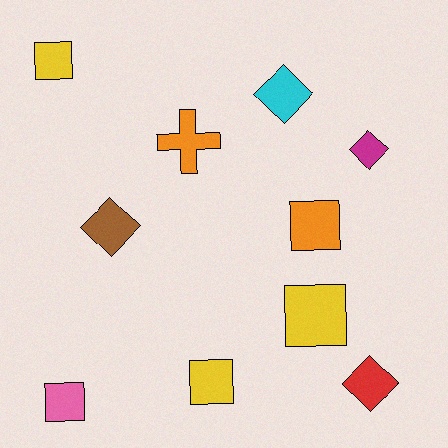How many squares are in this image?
There are 5 squares.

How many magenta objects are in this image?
There is 1 magenta object.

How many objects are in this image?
There are 10 objects.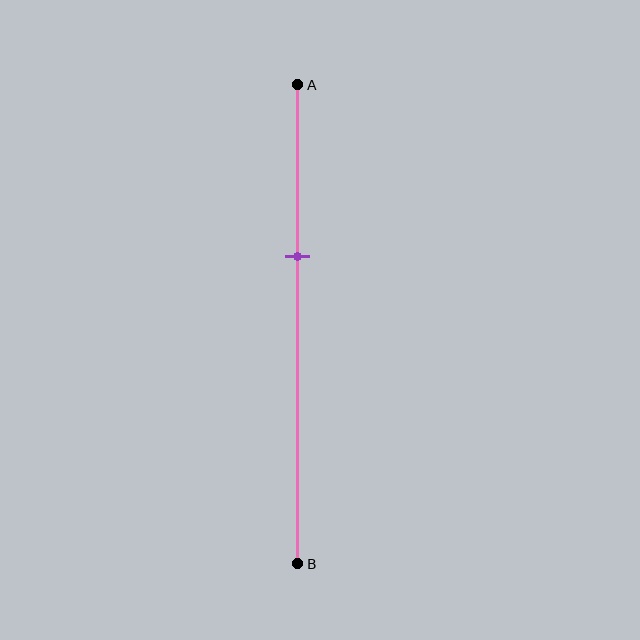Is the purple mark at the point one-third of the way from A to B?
Yes, the mark is approximately at the one-third point.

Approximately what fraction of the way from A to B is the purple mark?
The purple mark is approximately 35% of the way from A to B.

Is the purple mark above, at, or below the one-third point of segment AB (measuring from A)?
The purple mark is approximately at the one-third point of segment AB.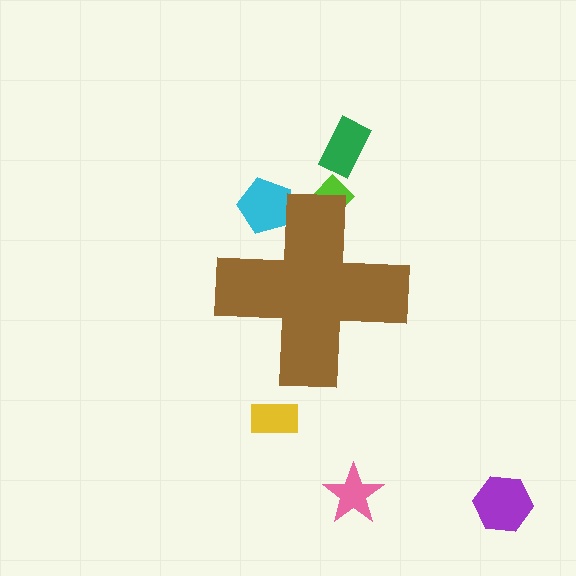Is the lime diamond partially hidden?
Yes, the lime diamond is partially hidden behind the brown cross.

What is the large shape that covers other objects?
A brown cross.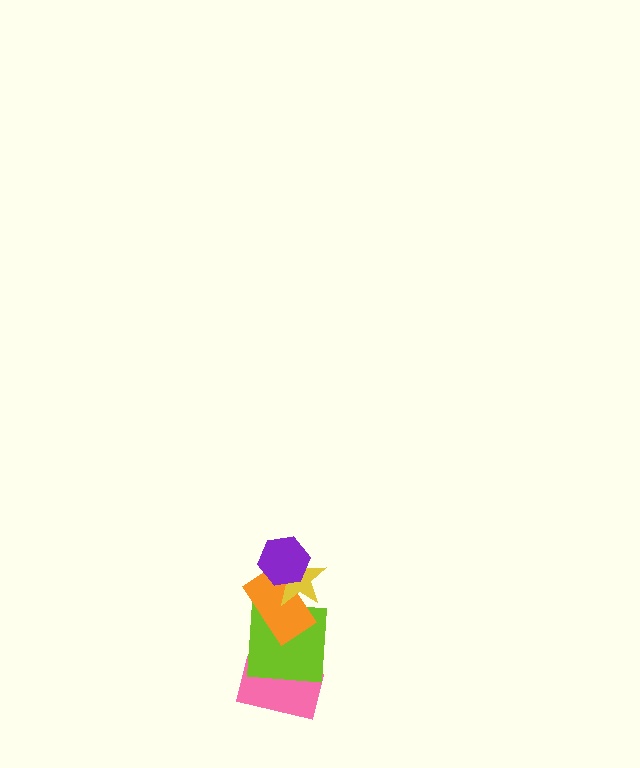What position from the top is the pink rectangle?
The pink rectangle is 5th from the top.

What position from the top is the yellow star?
The yellow star is 2nd from the top.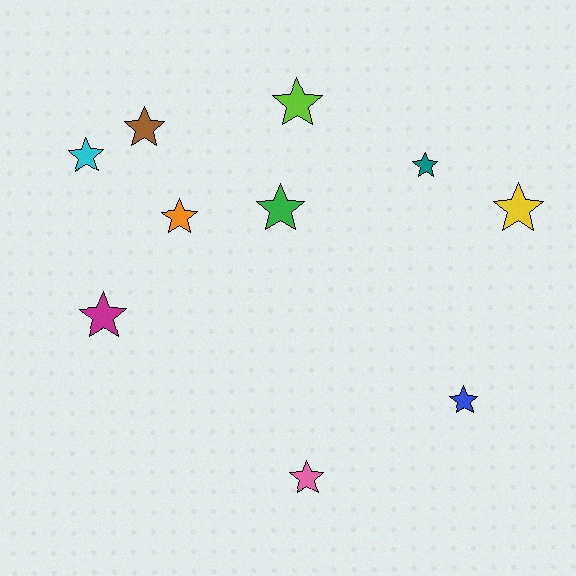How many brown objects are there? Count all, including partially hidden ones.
There is 1 brown object.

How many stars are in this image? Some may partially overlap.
There are 10 stars.